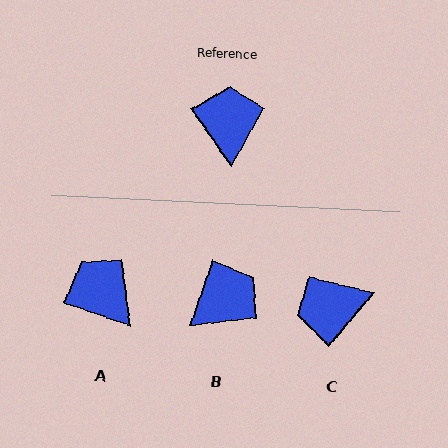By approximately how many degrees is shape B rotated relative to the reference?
Approximately 54 degrees clockwise.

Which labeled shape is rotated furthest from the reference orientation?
C, about 105 degrees away.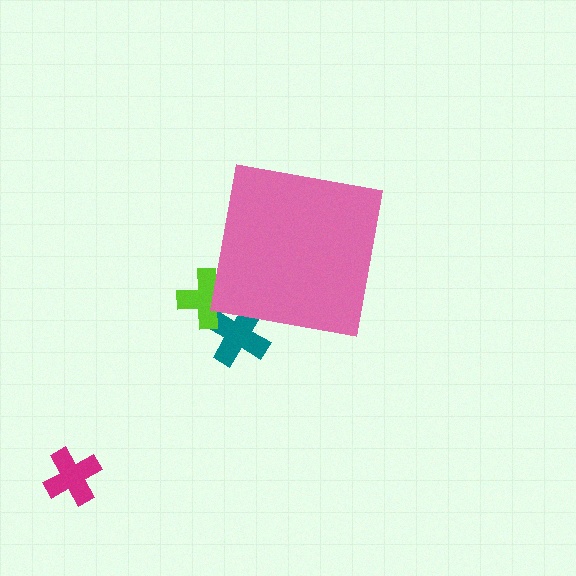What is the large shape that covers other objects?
A pink square.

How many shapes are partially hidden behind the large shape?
2 shapes are partially hidden.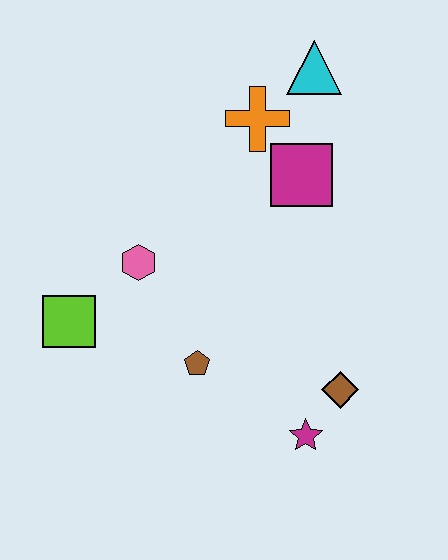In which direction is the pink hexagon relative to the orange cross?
The pink hexagon is below the orange cross.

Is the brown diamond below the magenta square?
Yes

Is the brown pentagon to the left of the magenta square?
Yes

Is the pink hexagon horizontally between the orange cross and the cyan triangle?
No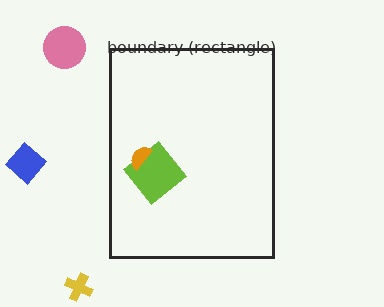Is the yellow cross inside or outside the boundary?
Outside.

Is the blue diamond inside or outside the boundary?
Outside.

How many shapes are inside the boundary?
2 inside, 3 outside.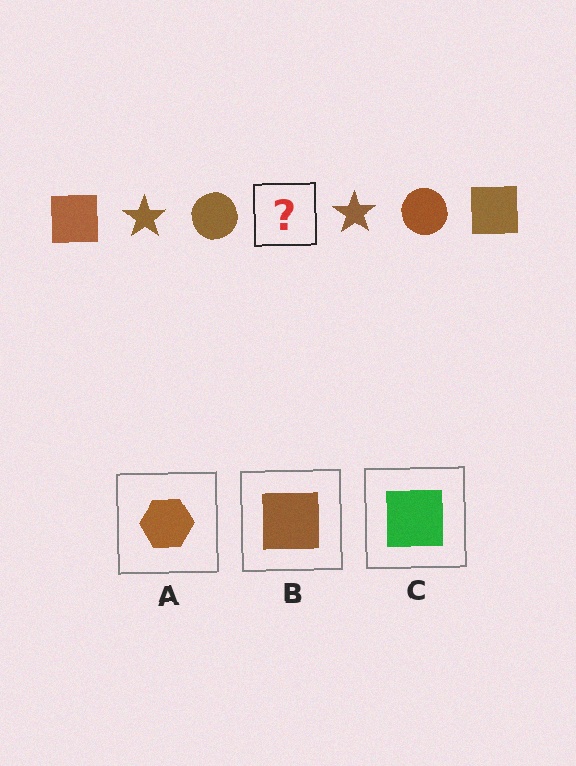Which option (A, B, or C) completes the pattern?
B.